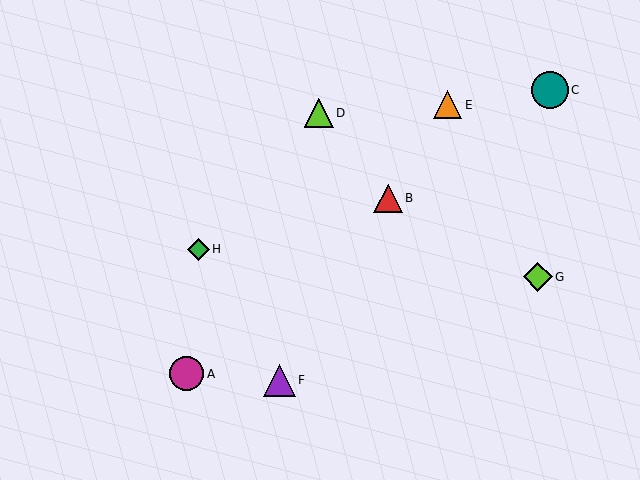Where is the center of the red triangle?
The center of the red triangle is at (388, 198).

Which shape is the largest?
The teal circle (labeled C) is the largest.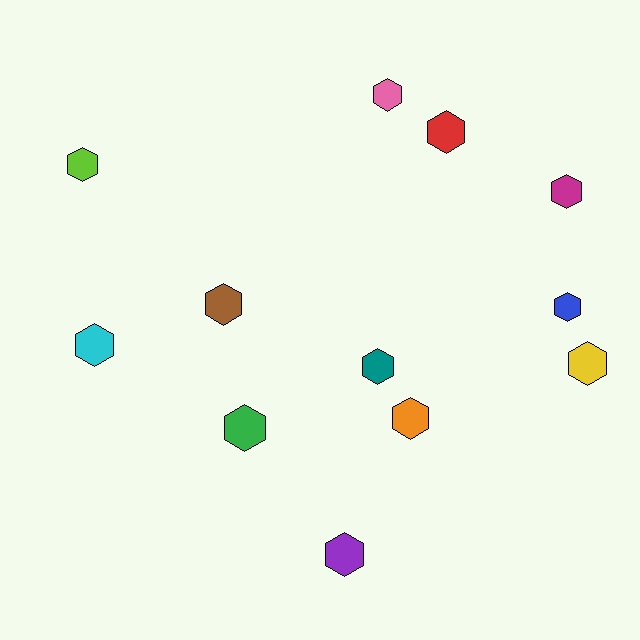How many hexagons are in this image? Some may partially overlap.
There are 12 hexagons.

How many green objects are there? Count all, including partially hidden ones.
There is 1 green object.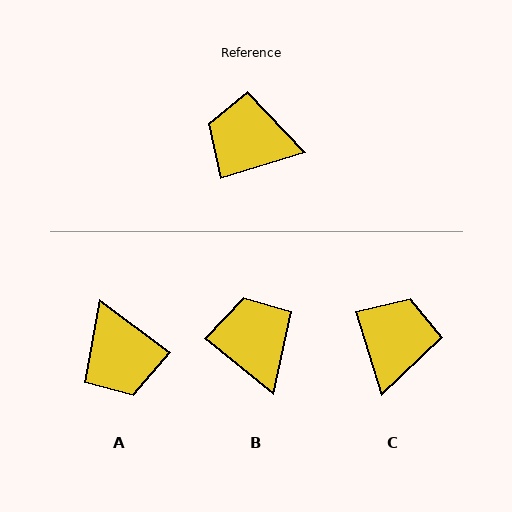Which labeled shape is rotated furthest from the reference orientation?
A, about 126 degrees away.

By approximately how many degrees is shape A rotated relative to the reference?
Approximately 126 degrees counter-clockwise.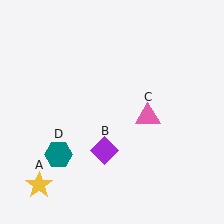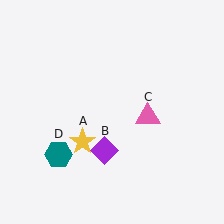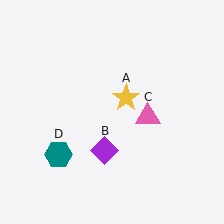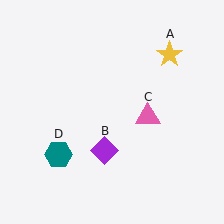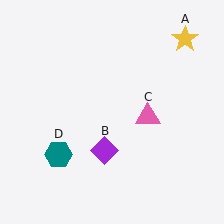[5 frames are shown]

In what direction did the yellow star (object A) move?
The yellow star (object A) moved up and to the right.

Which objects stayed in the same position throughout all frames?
Purple diamond (object B) and pink triangle (object C) and teal hexagon (object D) remained stationary.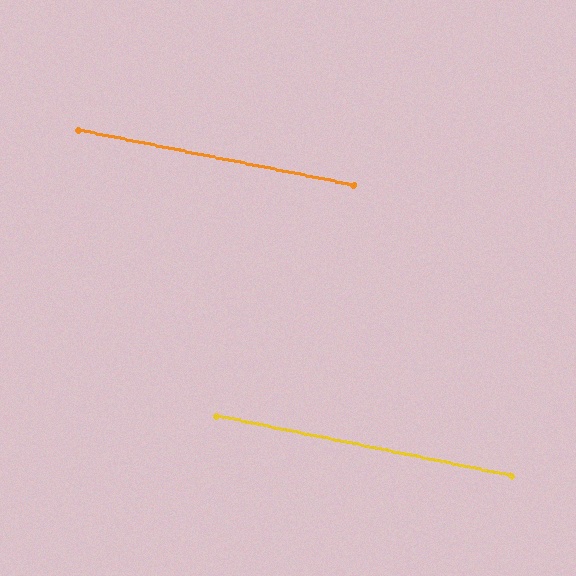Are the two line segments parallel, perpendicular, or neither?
Parallel — their directions differ by only 0.1°.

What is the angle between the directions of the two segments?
Approximately 0 degrees.